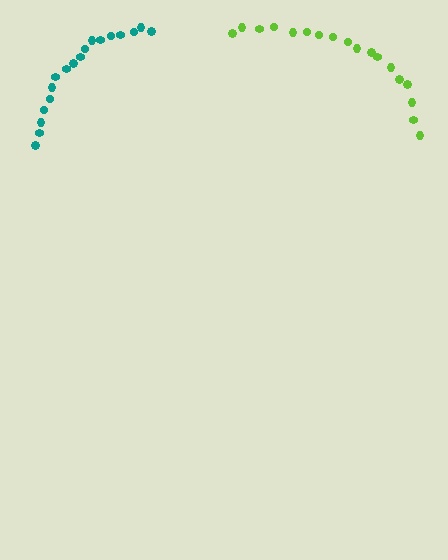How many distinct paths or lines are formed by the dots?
There are 2 distinct paths.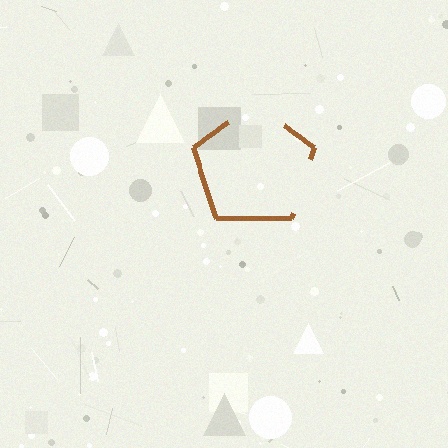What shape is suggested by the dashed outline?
The dashed outline suggests a pentagon.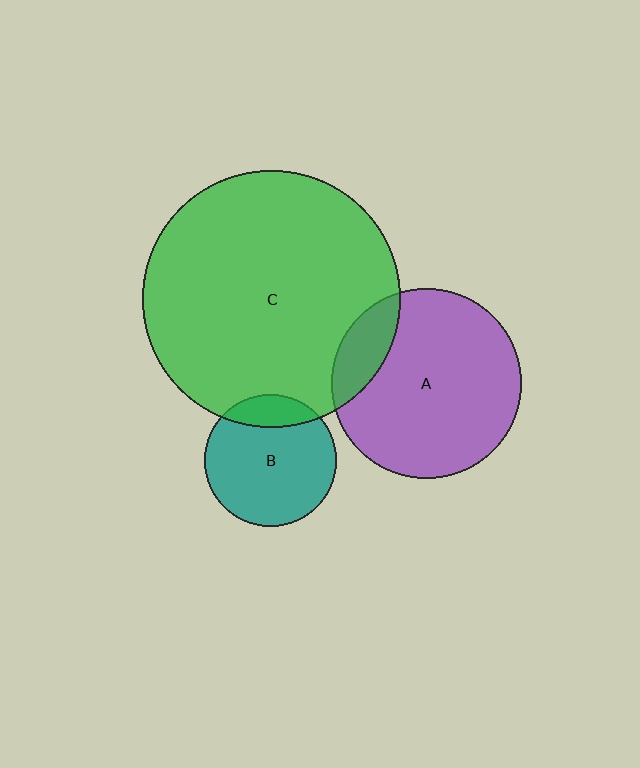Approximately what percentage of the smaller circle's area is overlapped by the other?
Approximately 15%.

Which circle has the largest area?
Circle C (green).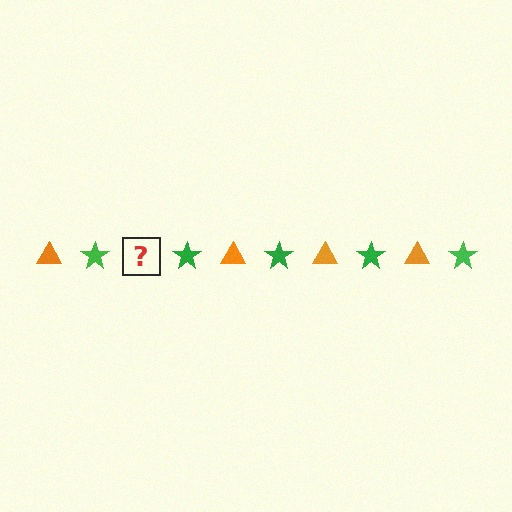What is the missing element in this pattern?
The missing element is an orange triangle.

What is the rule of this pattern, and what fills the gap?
The rule is that the pattern alternates between orange triangle and green star. The gap should be filled with an orange triangle.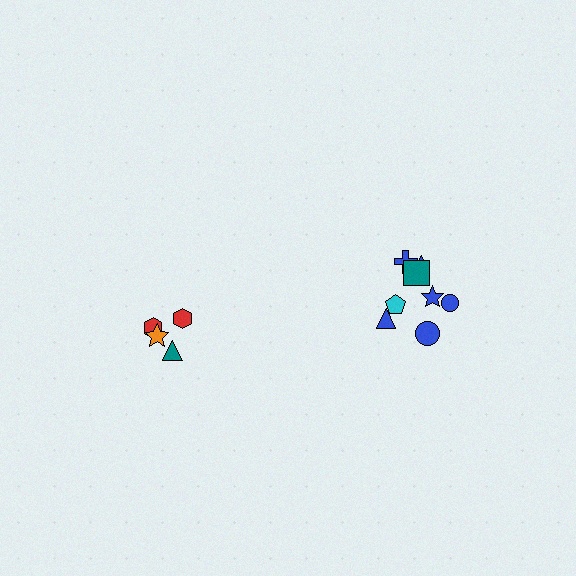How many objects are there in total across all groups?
There are 12 objects.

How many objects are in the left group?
There are 4 objects.